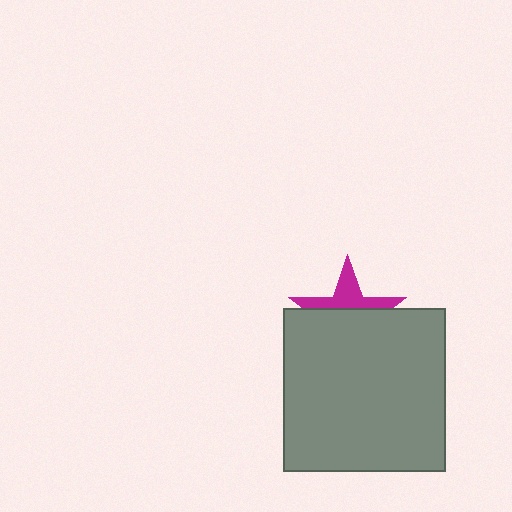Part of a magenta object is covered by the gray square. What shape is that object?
It is a star.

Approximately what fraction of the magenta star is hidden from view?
Roughly 62% of the magenta star is hidden behind the gray square.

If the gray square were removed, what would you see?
You would see the complete magenta star.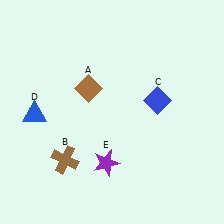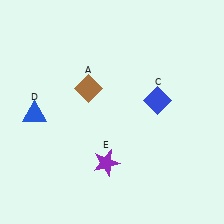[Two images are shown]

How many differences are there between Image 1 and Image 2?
There is 1 difference between the two images.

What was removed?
The brown cross (B) was removed in Image 2.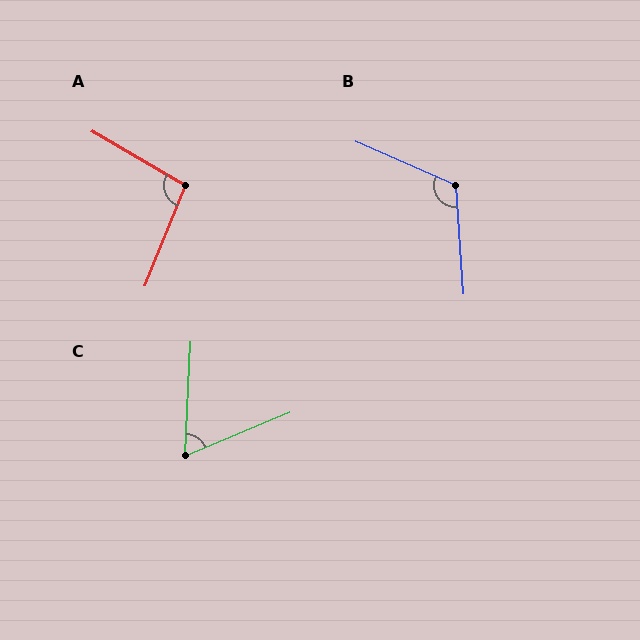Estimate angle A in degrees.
Approximately 98 degrees.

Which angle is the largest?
B, at approximately 118 degrees.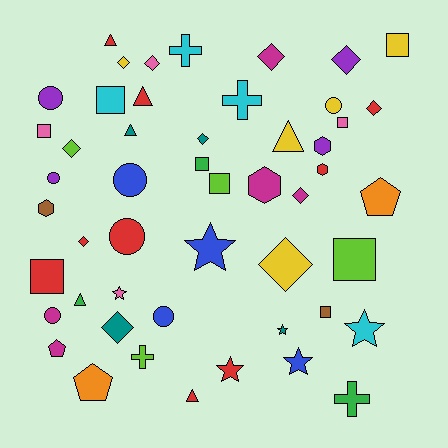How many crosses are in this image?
There are 4 crosses.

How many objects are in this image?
There are 50 objects.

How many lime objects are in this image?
There are 4 lime objects.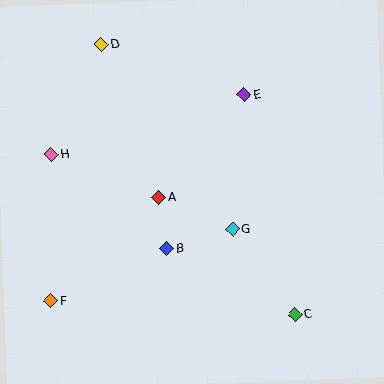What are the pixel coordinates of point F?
Point F is at (51, 301).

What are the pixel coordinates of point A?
Point A is at (159, 197).